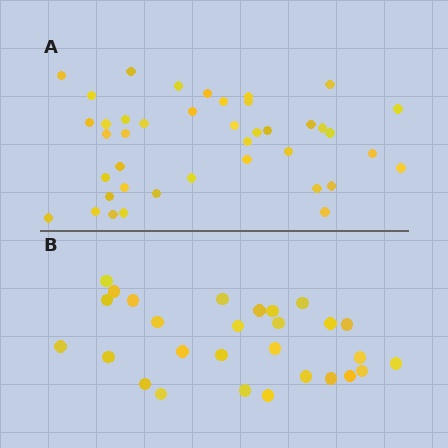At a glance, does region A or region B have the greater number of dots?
Region A (the top region) has more dots.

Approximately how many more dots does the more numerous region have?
Region A has approximately 15 more dots than region B.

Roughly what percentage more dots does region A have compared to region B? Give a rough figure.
About 45% more.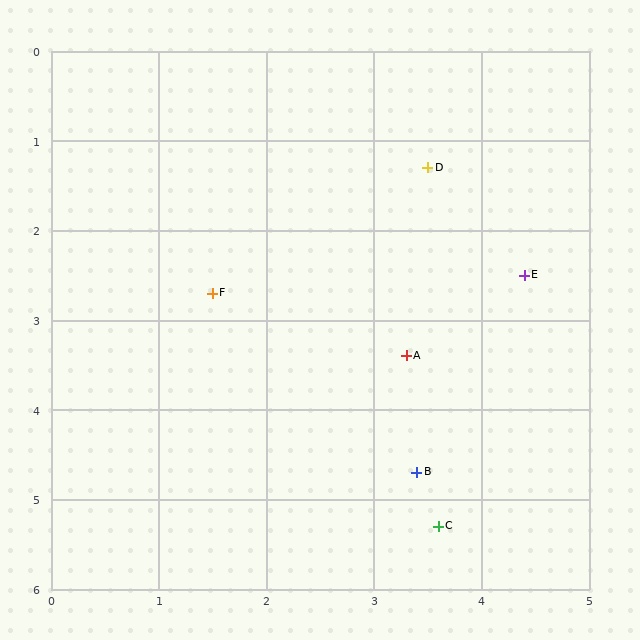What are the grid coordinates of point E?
Point E is at approximately (4.4, 2.5).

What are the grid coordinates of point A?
Point A is at approximately (3.3, 3.4).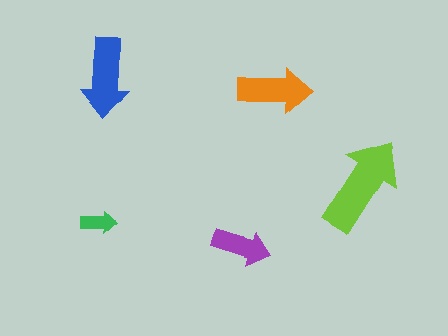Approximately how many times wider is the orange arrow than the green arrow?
About 2 times wider.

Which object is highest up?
The blue arrow is topmost.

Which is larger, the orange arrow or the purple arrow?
The orange one.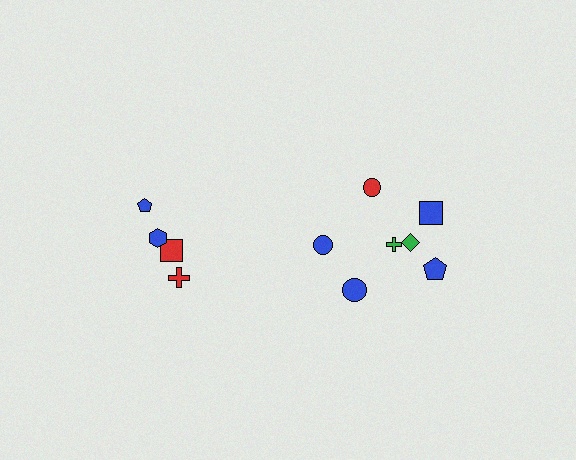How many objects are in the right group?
There are 7 objects.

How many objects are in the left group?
There are 4 objects.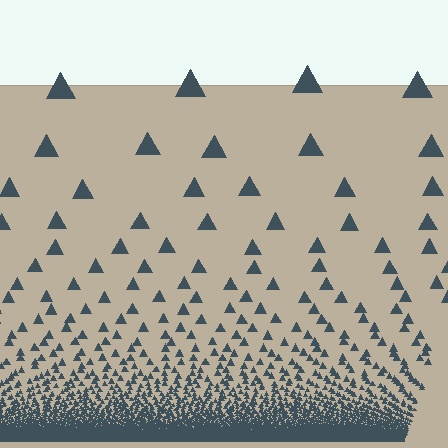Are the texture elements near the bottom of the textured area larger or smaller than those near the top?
Smaller. The gradient is inverted — elements near the bottom are smaller and denser.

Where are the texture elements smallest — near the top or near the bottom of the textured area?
Near the bottom.